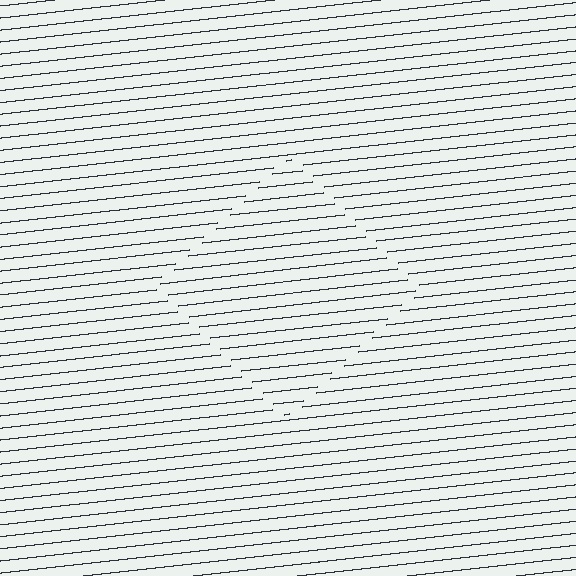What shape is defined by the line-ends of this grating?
An illusory square. The interior of the shape contains the same grating, shifted by half a period — the contour is defined by the phase discontinuity where line-ends from the inner and outer gratings abut.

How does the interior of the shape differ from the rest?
The interior of the shape contains the same grating, shifted by half a period — the contour is defined by the phase discontinuity where line-ends from the inner and outer gratings abut.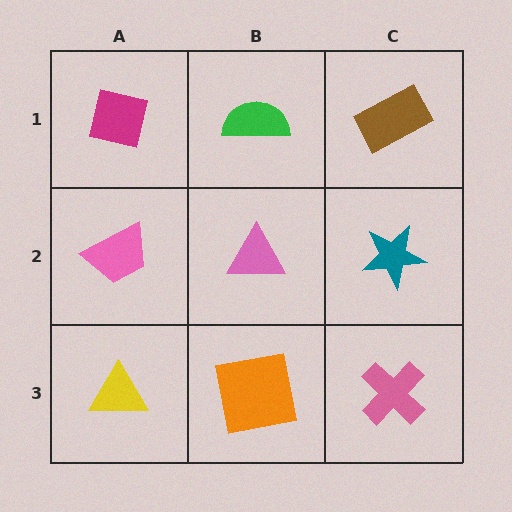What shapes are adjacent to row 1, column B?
A pink triangle (row 2, column B), a magenta square (row 1, column A), a brown rectangle (row 1, column C).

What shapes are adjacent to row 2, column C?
A brown rectangle (row 1, column C), a pink cross (row 3, column C), a pink triangle (row 2, column B).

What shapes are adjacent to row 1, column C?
A teal star (row 2, column C), a green semicircle (row 1, column B).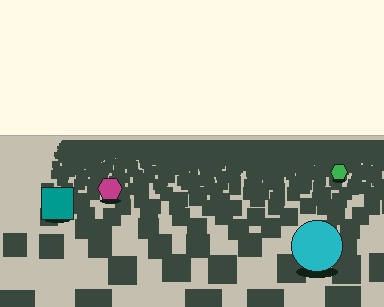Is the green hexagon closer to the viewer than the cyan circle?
No. The cyan circle is closer — you can tell from the texture gradient: the ground texture is coarser near it.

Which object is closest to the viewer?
The cyan circle is closest. The texture marks near it are larger and more spread out.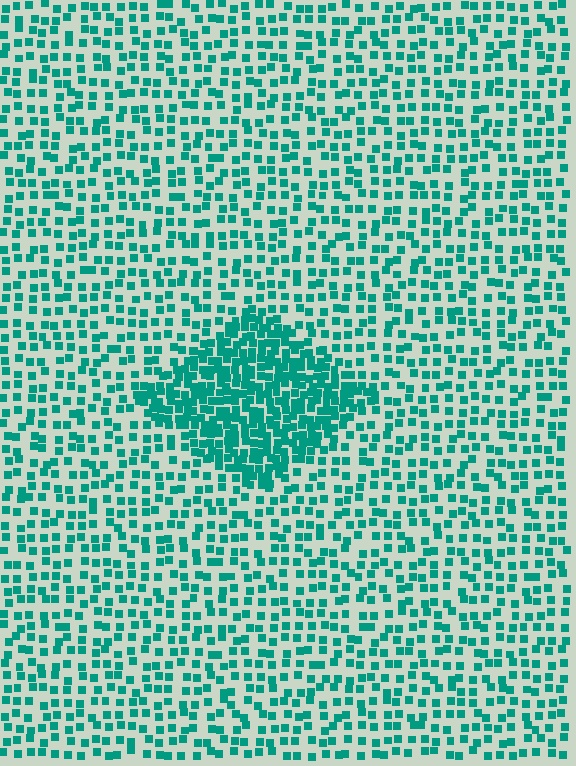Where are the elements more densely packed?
The elements are more densely packed inside the diamond boundary.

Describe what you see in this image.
The image contains small teal elements arranged at two different densities. A diamond-shaped region is visible where the elements are more densely packed than the surrounding area.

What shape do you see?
I see a diamond.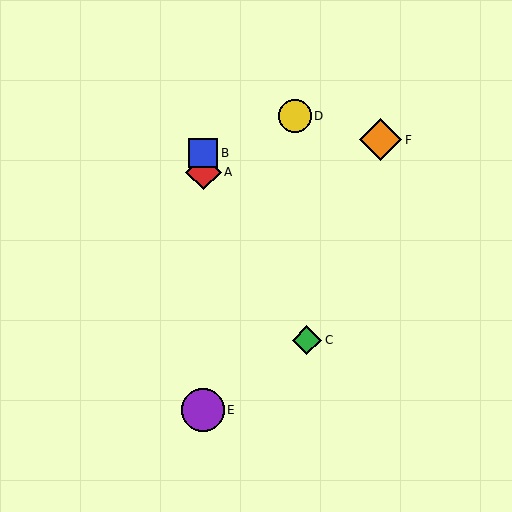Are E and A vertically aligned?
Yes, both are at x≈203.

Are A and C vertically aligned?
No, A is at x≈203 and C is at x≈307.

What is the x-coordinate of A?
Object A is at x≈203.